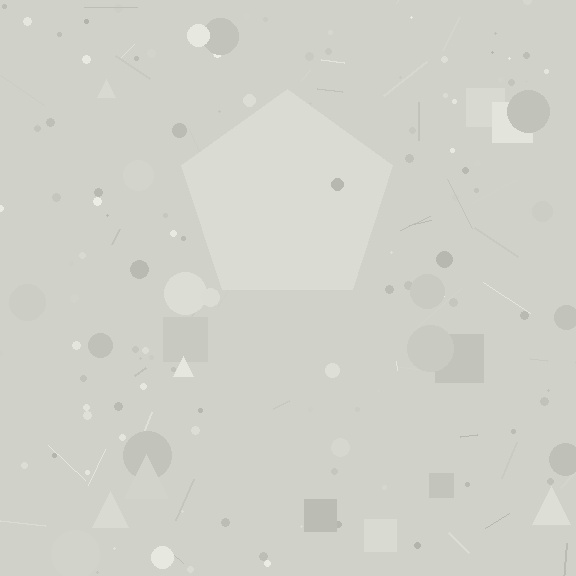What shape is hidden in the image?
A pentagon is hidden in the image.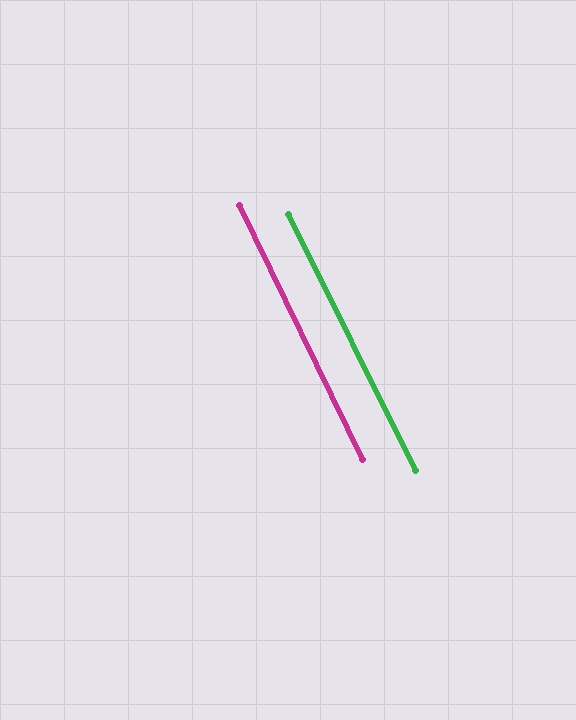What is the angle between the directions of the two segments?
Approximately 0 degrees.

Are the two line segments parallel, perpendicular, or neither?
Parallel — their directions differ by only 0.5°.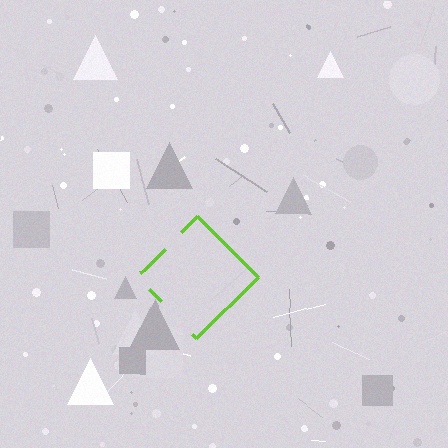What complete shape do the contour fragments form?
The contour fragments form a diamond.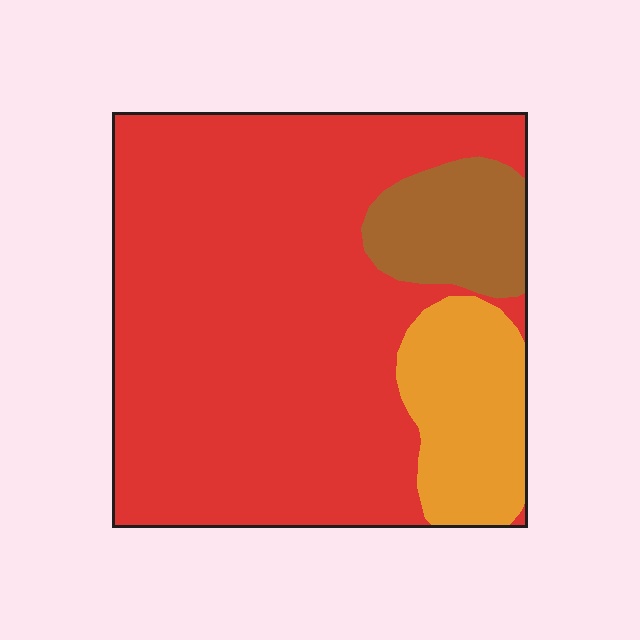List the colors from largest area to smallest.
From largest to smallest: red, orange, brown.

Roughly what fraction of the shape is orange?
Orange takes up about one sixth (1/6) of the shape.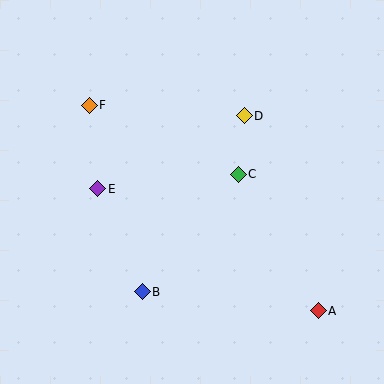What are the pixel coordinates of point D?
Point D is at (244, 116).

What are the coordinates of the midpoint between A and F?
The midpoint between A and F is at (204, 208).